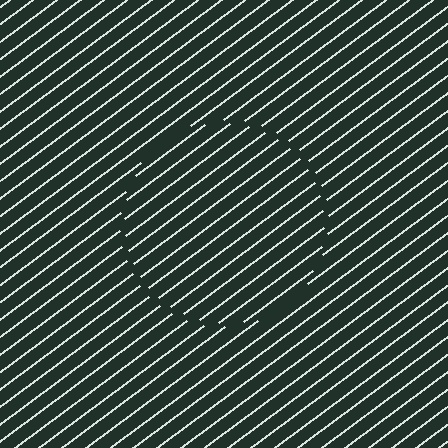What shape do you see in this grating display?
An illusory circle. The interior of the shape contains the same grating, shifted by half a period — the contour is defined by the phase discontinuity where line-ends from the inner and outer gratings abut.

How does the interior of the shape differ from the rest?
The interior of the shape contains the same grating, shifted by half a period — the contour is defined by the phase discontinuity where line-ends from the inner and outer gratings abut.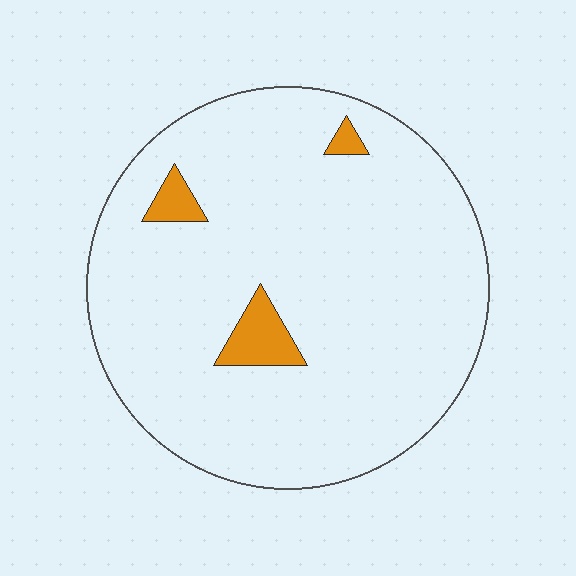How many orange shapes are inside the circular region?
3.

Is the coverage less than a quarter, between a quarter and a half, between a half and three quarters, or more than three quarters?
Less than a quarter.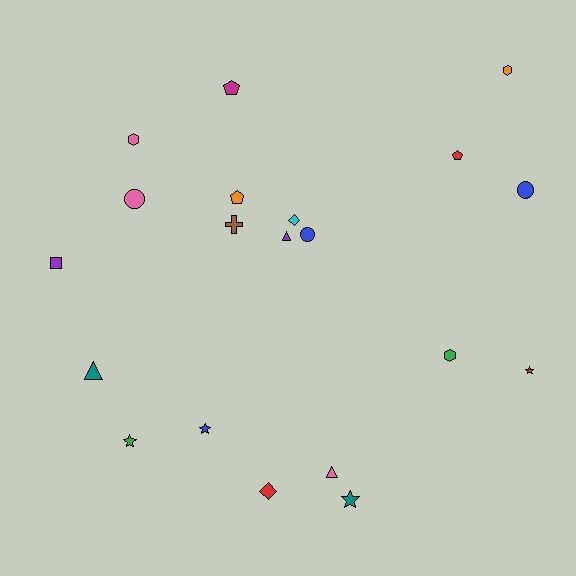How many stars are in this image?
There are 4 stars.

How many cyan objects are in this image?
There is 1 cyan object.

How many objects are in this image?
There are 20 objects.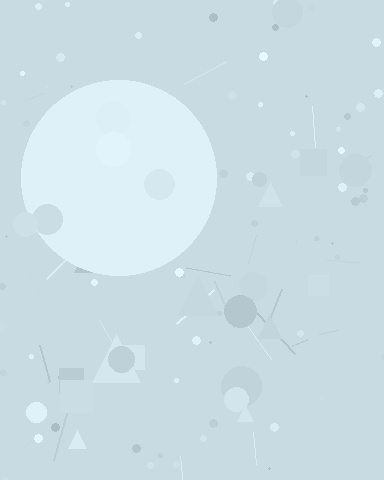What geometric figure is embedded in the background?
A circle is embedded in the background.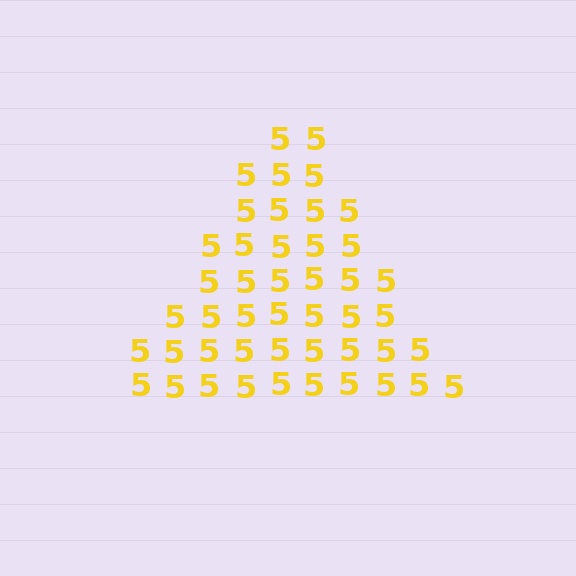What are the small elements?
The small elements are digit 5's.